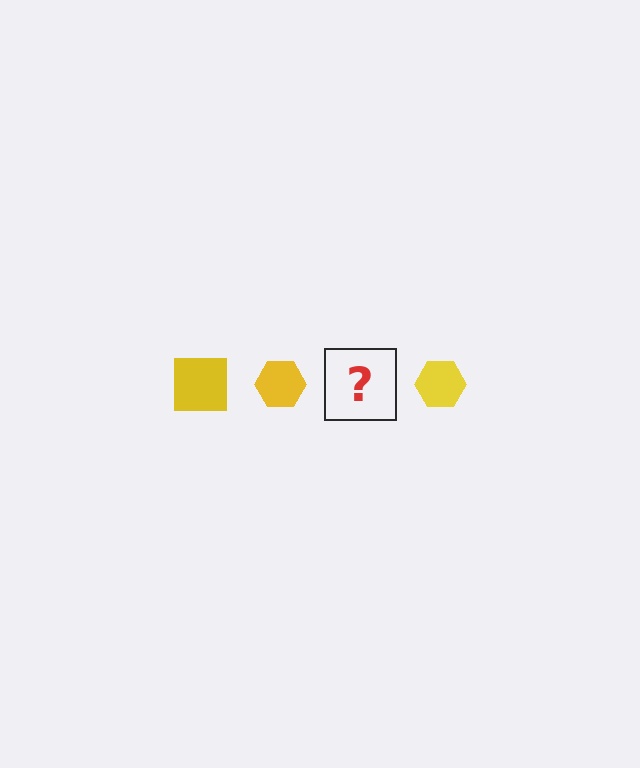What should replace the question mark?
The question mark should be replaced with a yellow square.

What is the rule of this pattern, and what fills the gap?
The rule is that the pattern cycles through square, hexagon shapes in yellow. The gap should be filled with a yellow square.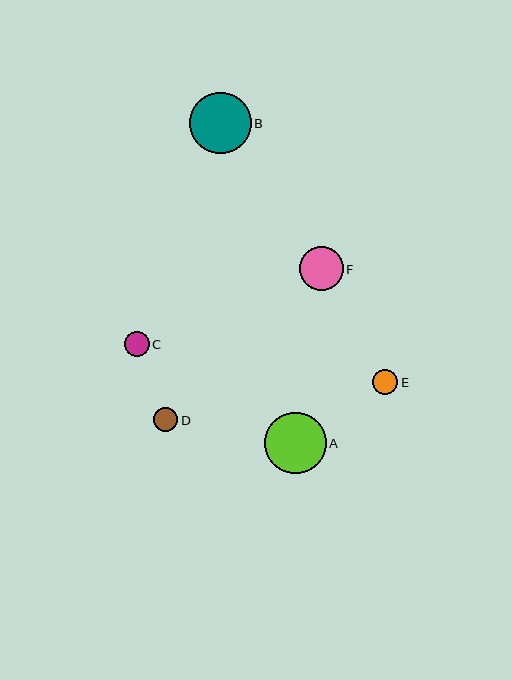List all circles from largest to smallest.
From largest to smallest: A, B, F, E, C, D.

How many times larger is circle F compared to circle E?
Circle F is approximately 1.8 times the size of circle E.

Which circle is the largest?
Circle A is the largest with a size of approximately 62 pixels.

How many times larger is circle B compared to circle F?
Circle B is approximately 1.4 times the size of circle F.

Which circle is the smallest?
Circle D is the smallest with a size of approximately 24 pixels.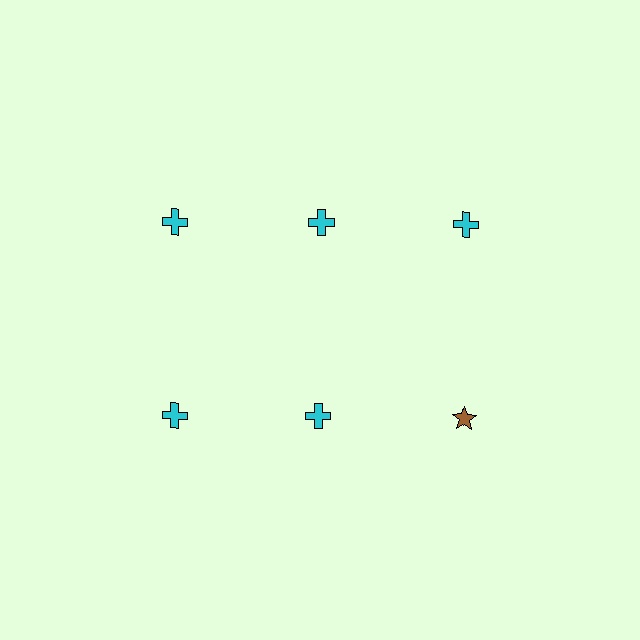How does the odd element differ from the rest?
It differs in both color (brown instead of cyan) and shape (star instead of cross).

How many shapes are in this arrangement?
There are 6 shapes arranged in a grid pattern.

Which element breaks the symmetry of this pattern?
The brown star in the second row, center column breaks the symmetry. All other shapes are cyan crosses.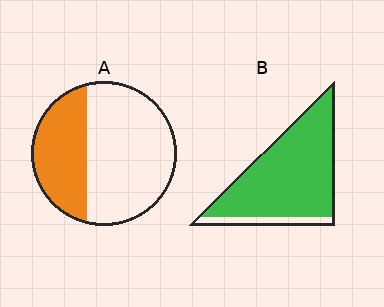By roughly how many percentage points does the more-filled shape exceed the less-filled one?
By roughly 55 percentage points (B over A).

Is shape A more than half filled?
No.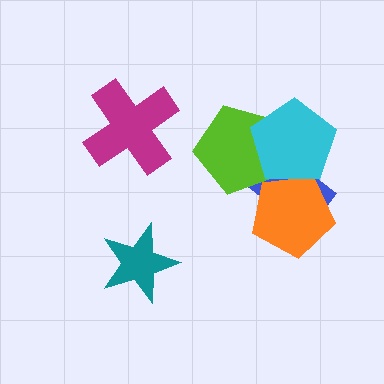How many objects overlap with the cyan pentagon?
3 objects overlap with the cyan pentagon.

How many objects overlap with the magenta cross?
0 objects overlap with the magenta cross.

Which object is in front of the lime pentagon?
The cyan pentagon is in front of the lime pentagon.